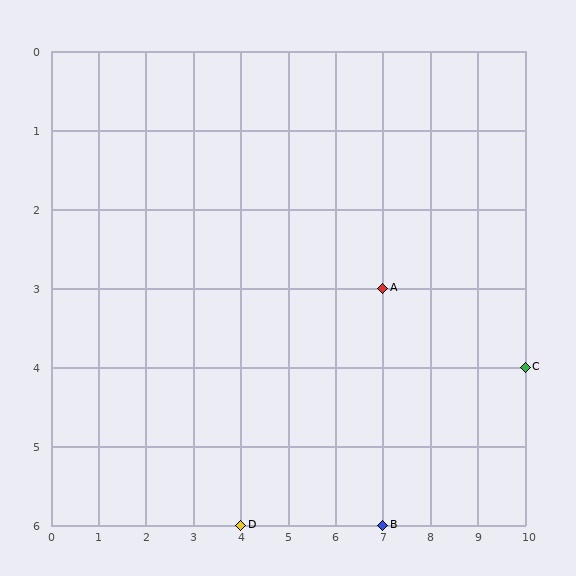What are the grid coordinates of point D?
Point D is at grid coordinates (4, 6).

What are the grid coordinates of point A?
Point A is at grid coordinates (7, 3).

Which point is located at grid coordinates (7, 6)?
Point B is at (7, 6).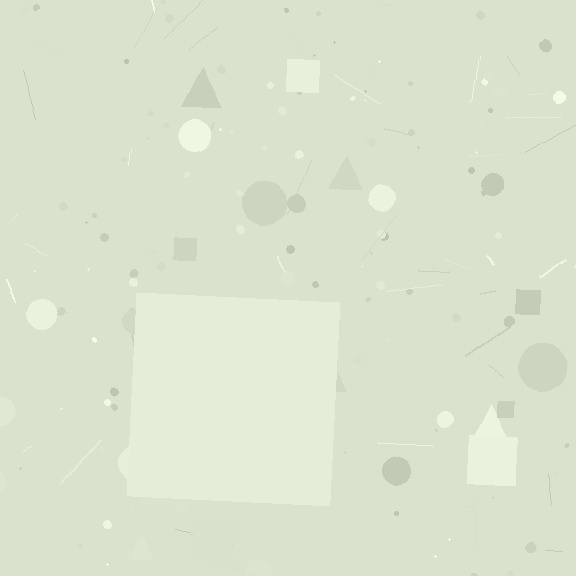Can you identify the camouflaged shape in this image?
The camouflaged shape is a square.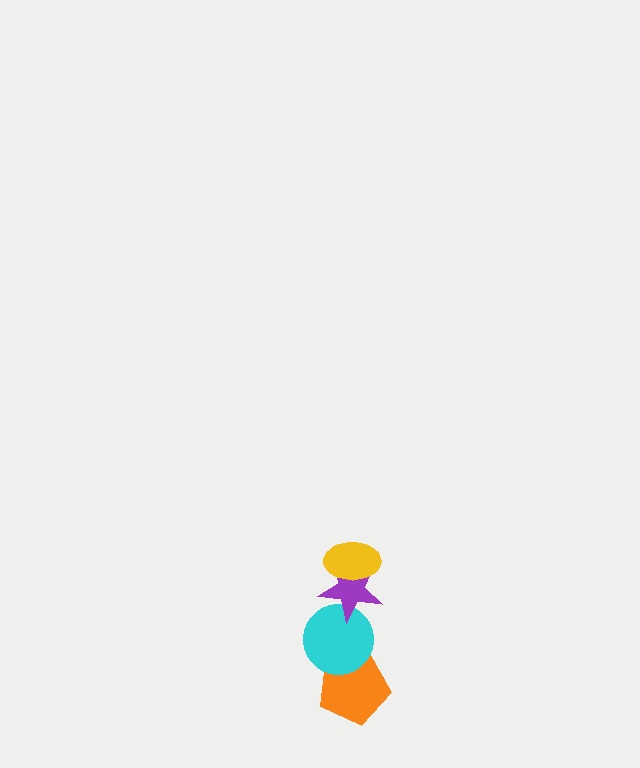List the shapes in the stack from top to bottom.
From top to bottom: the yellow ellipse, the purple star, the cyan circle, the orange pentagon.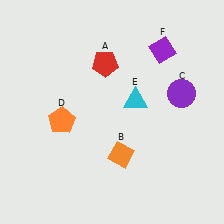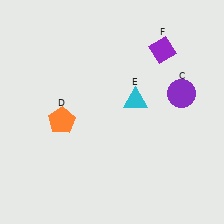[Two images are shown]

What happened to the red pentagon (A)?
The red pentagon (A) was removed in Image 2. It was in the top-left area of Image 1.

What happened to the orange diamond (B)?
The orange diamond (B) was removed in Image 2. It was in the bottom-right area of Image 1.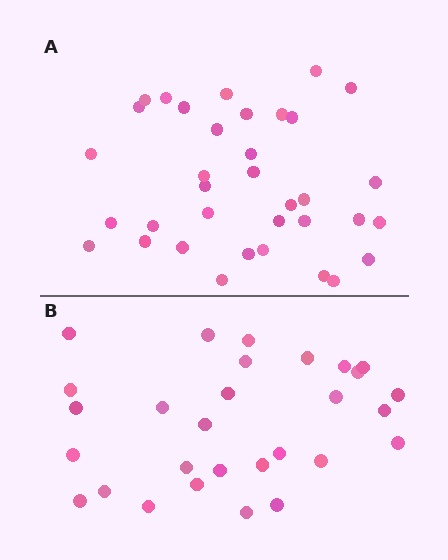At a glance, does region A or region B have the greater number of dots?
Region A (the top region) has more dots.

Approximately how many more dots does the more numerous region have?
Region A has about 6 more dots than region B.